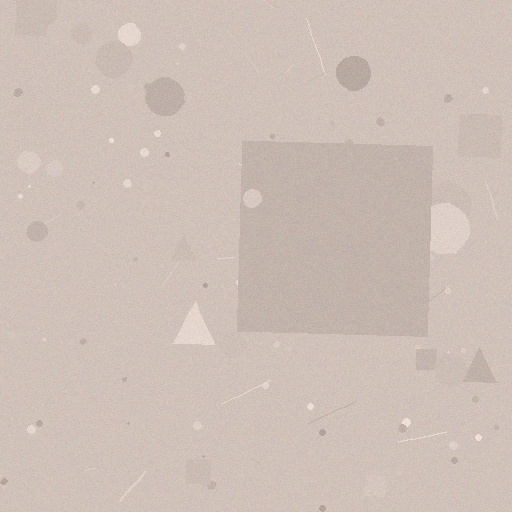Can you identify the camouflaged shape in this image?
The camouflaged shape is a square.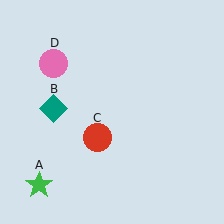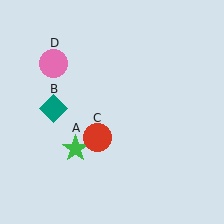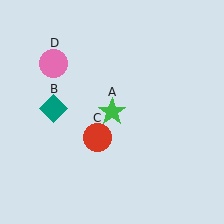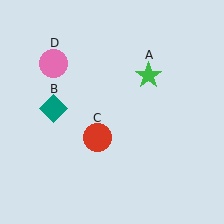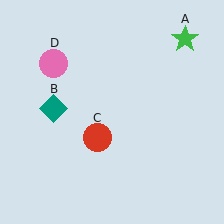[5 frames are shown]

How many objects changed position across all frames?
1 object changed position: green star (object A).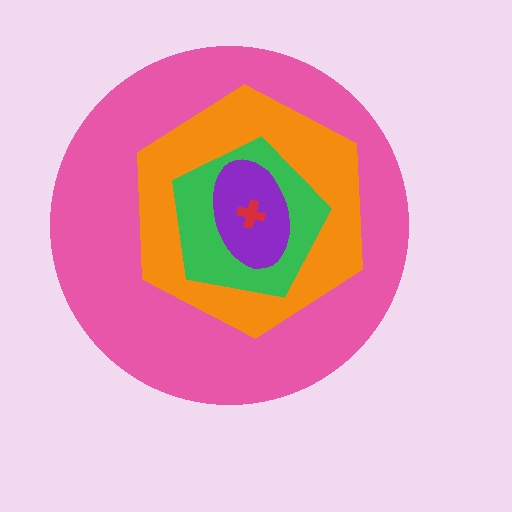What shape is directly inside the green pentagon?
The purple ellipse.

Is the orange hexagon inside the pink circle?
Yes.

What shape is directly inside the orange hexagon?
The green pentagon.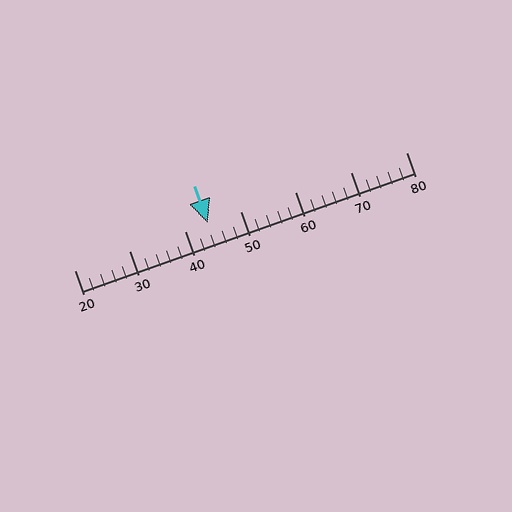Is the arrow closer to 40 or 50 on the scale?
The arrow is closer to 40.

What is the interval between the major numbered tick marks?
The major tick marks are spaced 10 units apart.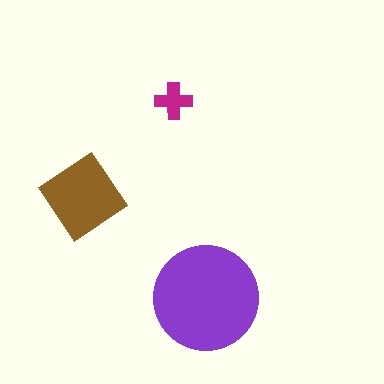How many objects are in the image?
There are 3 objects in the image.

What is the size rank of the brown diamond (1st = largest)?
2nd.